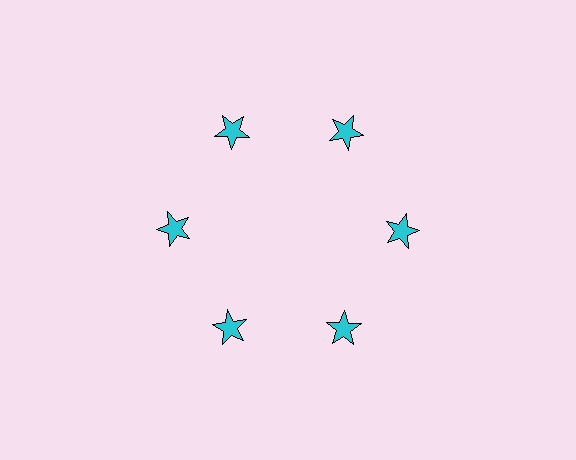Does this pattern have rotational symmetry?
Yes, this pattern has 6-fold rotational symmetry. It looks the same after rotating 60 degrees around the center.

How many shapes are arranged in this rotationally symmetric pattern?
There are 6 shapes, arranged in 6 groups of 1.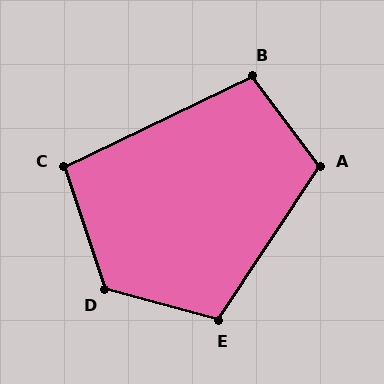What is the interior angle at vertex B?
Approximately 101 degrees (obtuse).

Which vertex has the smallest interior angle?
C, at approximately 97 degrees.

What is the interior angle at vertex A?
Approximately 109 degrees (obtuse).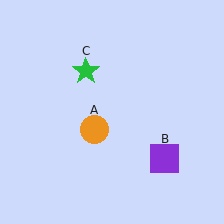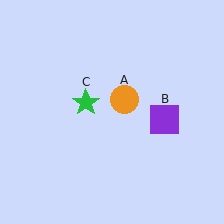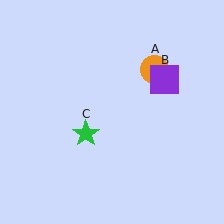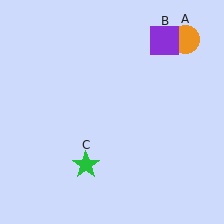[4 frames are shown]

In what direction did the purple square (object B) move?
The purple square (object B) moved up.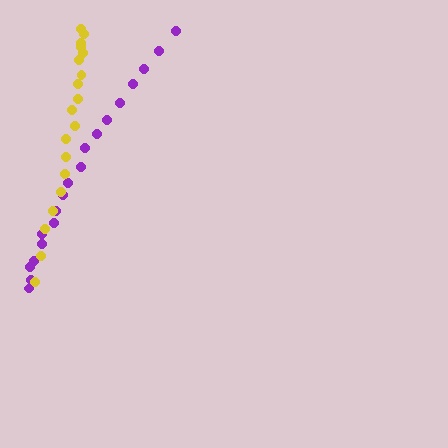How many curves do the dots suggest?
There are 2 distinct paths.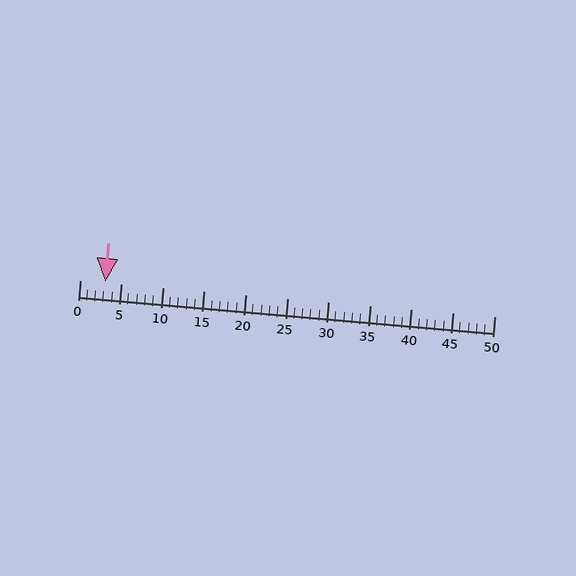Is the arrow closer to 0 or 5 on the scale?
The arrow is closer to 5.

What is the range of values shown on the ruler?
The ruler shows values from 0 to 50.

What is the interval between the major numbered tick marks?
The major tick marks are spaced 5 units apart.